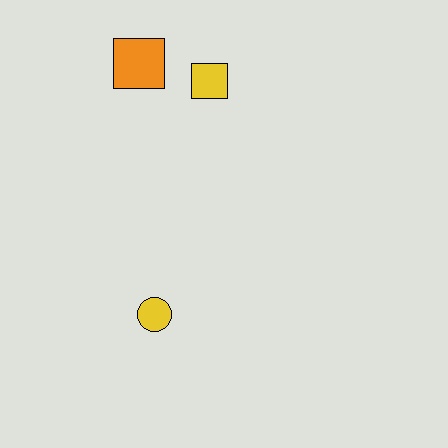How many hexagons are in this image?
There are no hexagons.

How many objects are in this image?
There are 3 objects.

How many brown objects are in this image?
There are no brown objects.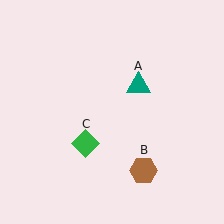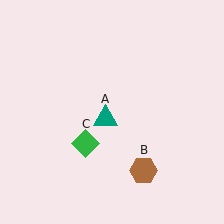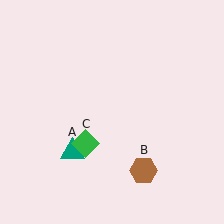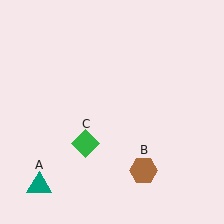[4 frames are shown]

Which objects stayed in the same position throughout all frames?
Brown hexagon (object B) and green diamond (object C) remained stationary.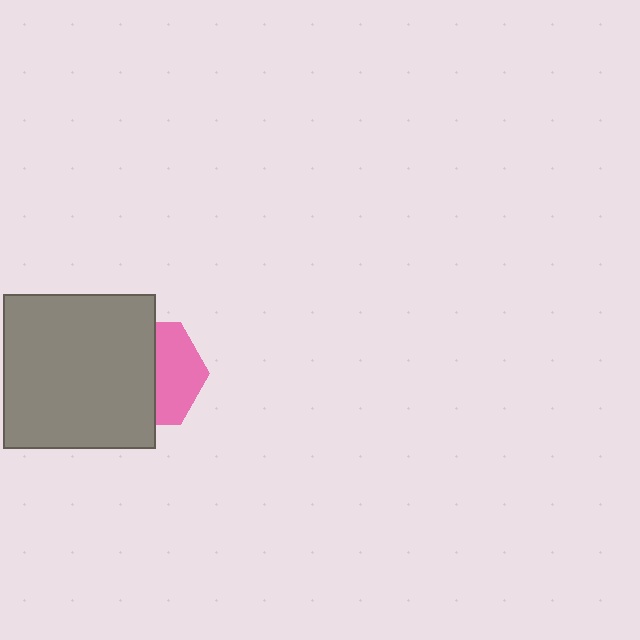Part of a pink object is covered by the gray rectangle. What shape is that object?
It is a hexagon.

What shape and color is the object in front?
The object in front is a gray rectangle.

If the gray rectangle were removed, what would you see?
You would see the complete pink hexagon.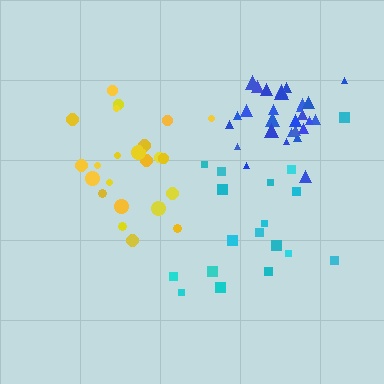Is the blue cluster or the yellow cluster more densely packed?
Blue.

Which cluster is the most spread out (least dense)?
Cyan.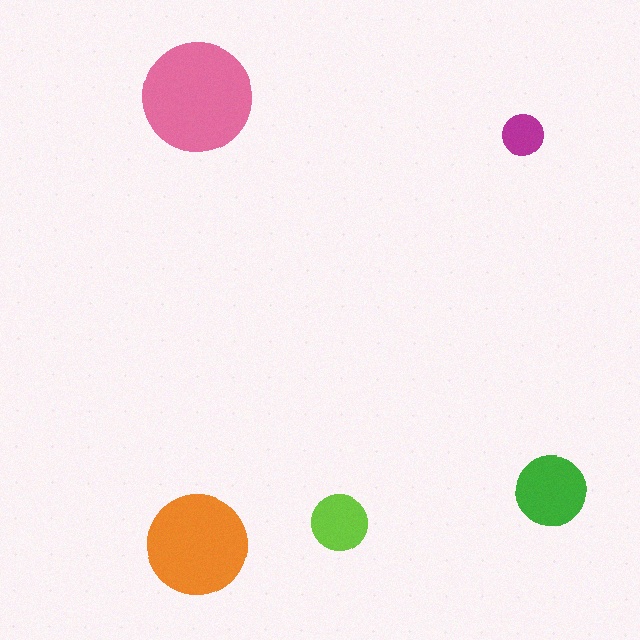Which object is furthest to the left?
The pink circle is leftmost.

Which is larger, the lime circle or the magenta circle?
The lime one.